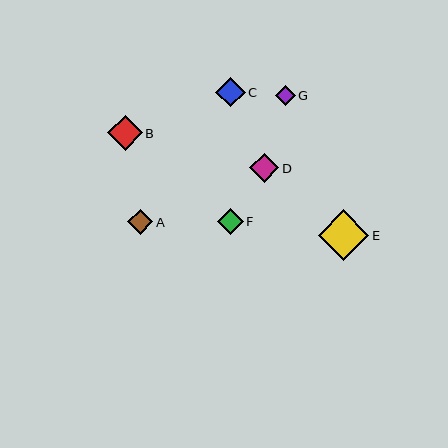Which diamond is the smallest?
Diamond G is the smallest with a size of approximately 20 pixels.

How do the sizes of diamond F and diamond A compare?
Diamond F and diamond A are approximately the same size.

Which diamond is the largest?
Diamond E is the largest with a size of approximately 50 pixels.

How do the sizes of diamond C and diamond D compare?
Diamond C and diamond D are approximately the same size.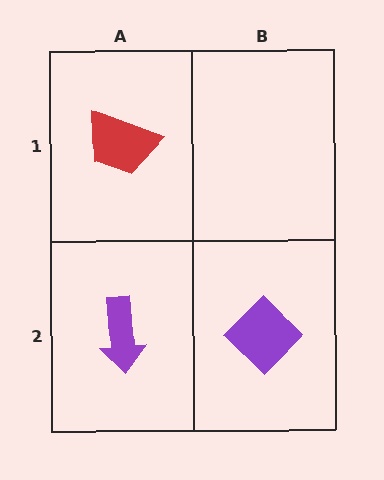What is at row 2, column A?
A purple arrow.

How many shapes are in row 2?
2 shapes.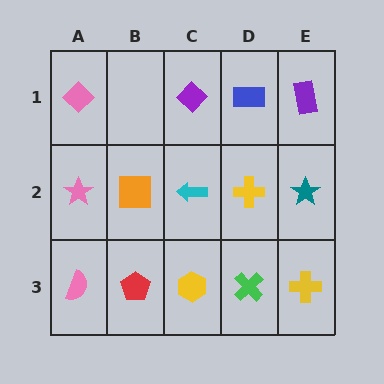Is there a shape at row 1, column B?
No, that cell is empty.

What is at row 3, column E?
A yellow cross.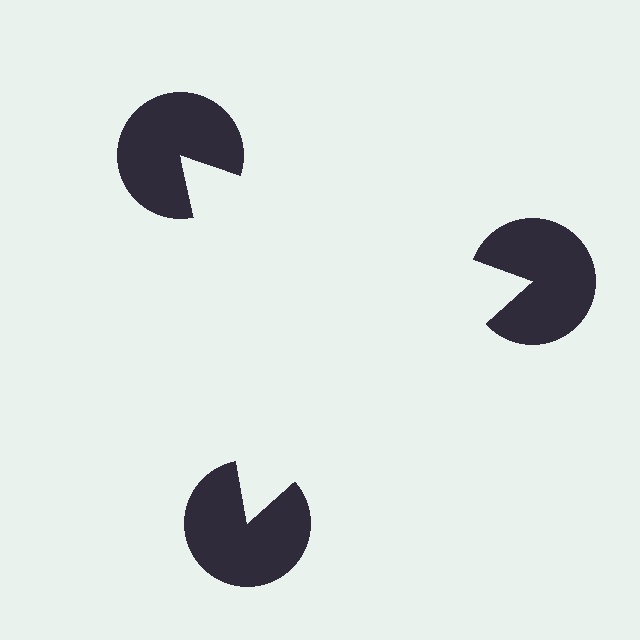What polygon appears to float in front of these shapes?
An illusory triangle — its edges are inferred from the aligned wedge cuts in the pac-man discs, not physically drawn.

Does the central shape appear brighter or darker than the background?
It typically appears slightly brighter than the background, even though no actual brightness change is drawn.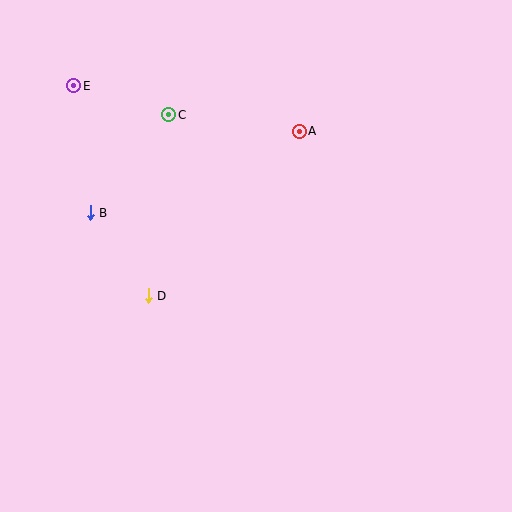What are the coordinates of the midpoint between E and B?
The midpoint between E and B is at (82, 149).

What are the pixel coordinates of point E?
Point E is at (74, 86).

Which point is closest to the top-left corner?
Point E is closest to the top-left corner.